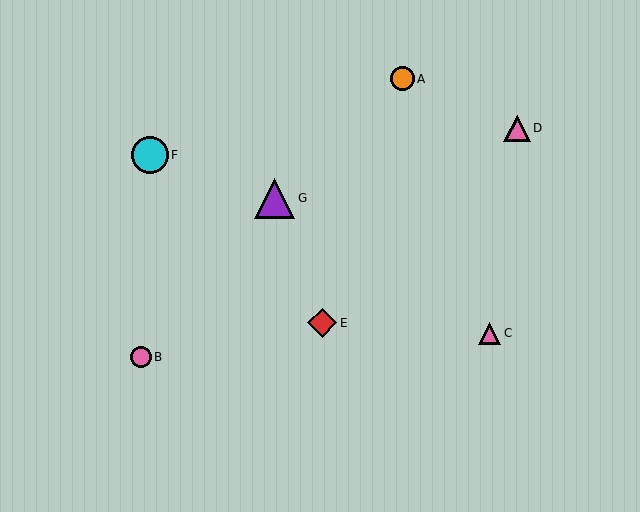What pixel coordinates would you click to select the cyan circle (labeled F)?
Click at (150, 155) to select the cyan circle F.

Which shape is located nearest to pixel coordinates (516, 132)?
The pink triangle (labeled D) at (517, 128) is nearest to that location.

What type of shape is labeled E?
Shape E is a red diamond.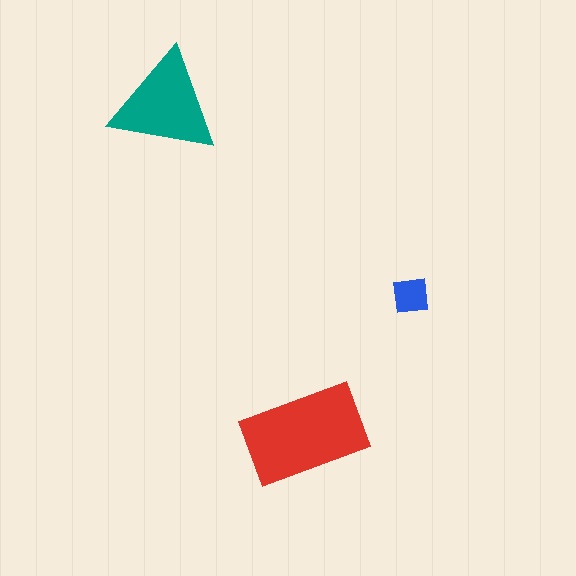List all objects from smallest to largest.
The blue square, the teal triangle, the red rectangle.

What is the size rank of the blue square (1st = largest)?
3rd.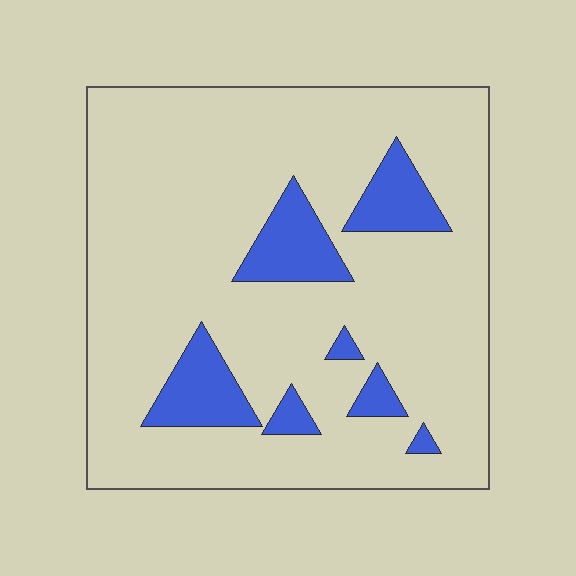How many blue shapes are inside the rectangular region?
7.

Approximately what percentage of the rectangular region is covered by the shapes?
Approximately 15%.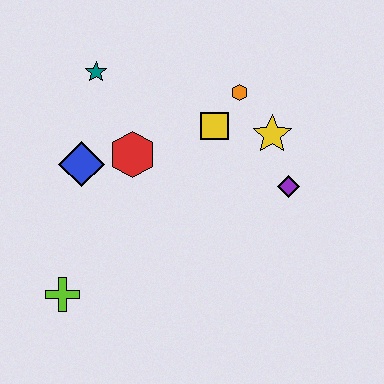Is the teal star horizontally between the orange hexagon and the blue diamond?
Yes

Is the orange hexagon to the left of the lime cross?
No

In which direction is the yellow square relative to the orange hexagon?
The yellow square is below the orange hexagon.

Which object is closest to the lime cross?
The blue diamond is closest to the lime cross.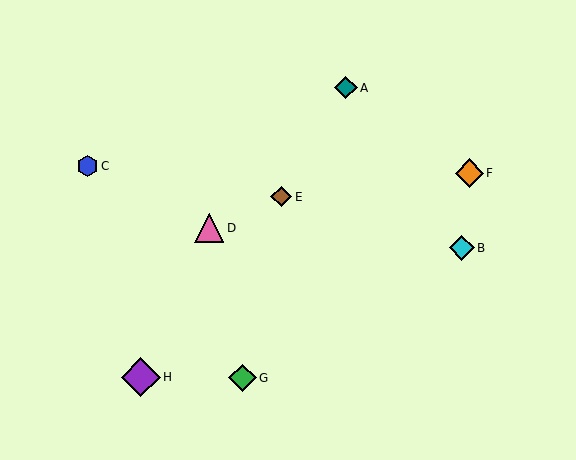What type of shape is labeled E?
Shape E is a brown diamond.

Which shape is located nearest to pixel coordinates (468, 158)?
The orange diamond (labeled F) at (469, 173) is nearest to that location.